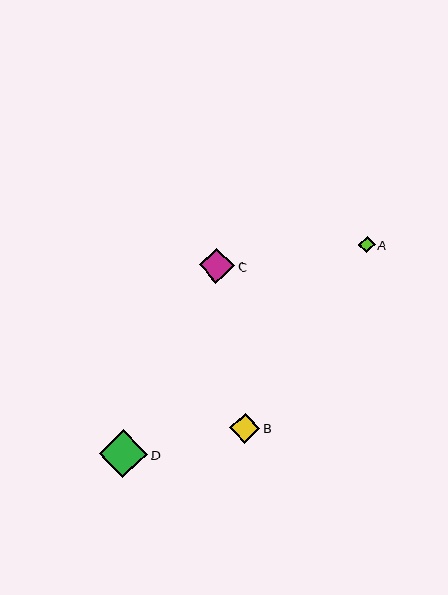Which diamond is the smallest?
Diamond A is the smallest with a size of approximately 17 pixels.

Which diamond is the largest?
Diamond D is the largest with a size of approximately 48 pixels.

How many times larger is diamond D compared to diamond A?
Diamond D is approximately 2.9 times the size of diamond A.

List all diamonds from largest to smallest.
From largest to smallest: D, C, B, A.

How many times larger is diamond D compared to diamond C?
Diamond D is approximately 1.4 times the size of diamond C.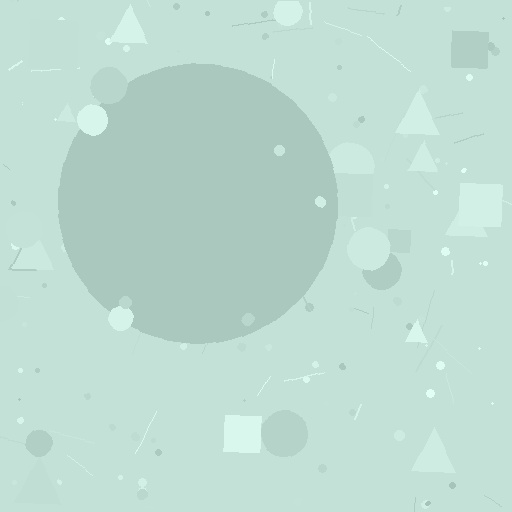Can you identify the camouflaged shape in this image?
The camouflaged shape is a circle.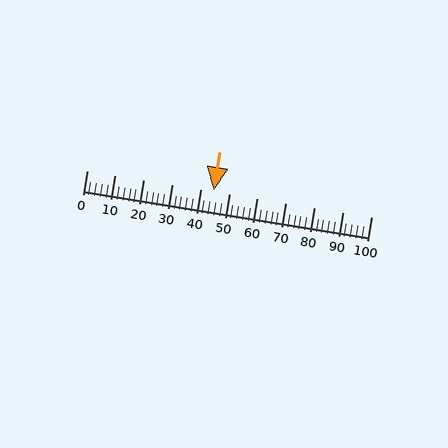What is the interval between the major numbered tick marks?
The major tick marks are spaced 10 units apart.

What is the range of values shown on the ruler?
The ruler shows values from 0 to 100.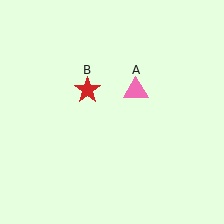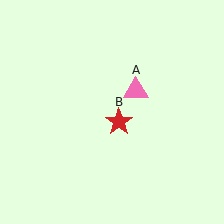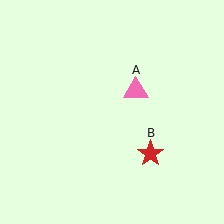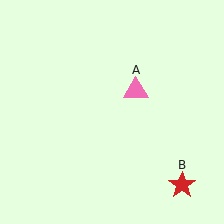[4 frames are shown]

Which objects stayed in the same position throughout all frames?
Pink triangle (object A) remained stationary.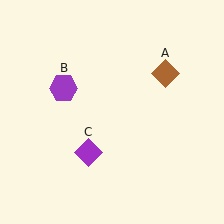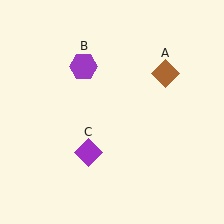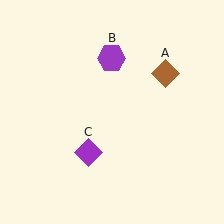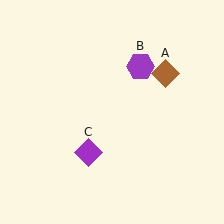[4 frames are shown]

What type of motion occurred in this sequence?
The purple hexagon (object B) rotated clockwise around the center of the scene.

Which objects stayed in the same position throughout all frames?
Brown diamond (object A) and purple diamond (object C) remained stationary.